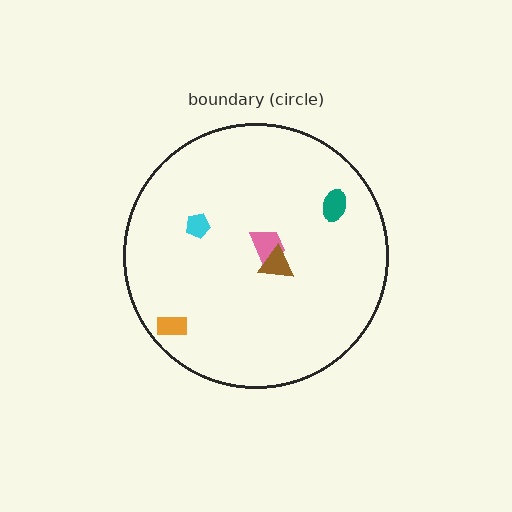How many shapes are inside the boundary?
5 inside, 0 outside.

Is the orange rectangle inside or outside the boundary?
Inside.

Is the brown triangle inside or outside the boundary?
Inside.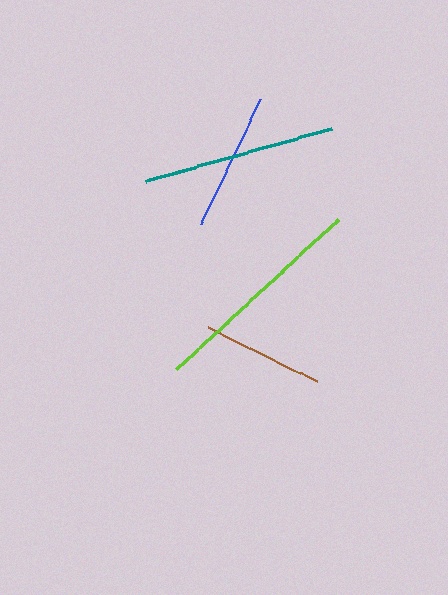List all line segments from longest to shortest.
From longest to shortest: lime, teal, blue, brown.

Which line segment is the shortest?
The brown line is the shortest at approximately 122 pixels.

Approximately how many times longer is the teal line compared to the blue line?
The teal line is approximately 1.4 times the length of the blue line.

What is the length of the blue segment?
The blue segment is approximately 139 pixels long.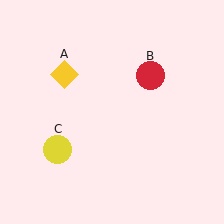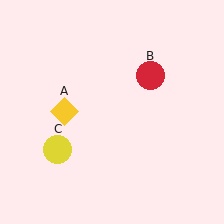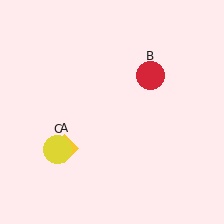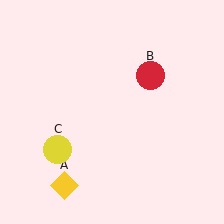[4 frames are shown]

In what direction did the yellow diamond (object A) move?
The yellow diamond (object A) moved down.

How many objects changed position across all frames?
1 object changed position: yellow diamond (object A).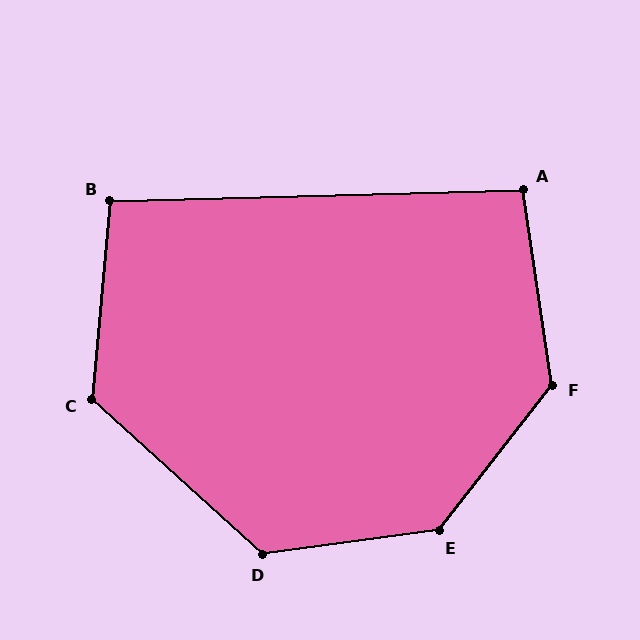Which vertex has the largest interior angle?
E, at approximately 136 degrees.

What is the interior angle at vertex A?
Approximately 97 degrees (obtuse).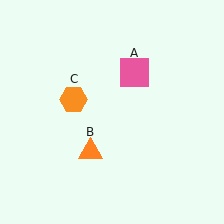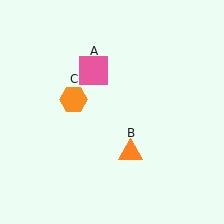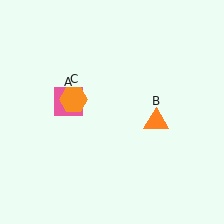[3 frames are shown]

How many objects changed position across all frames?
2 objects changed position: pink square (object A), orange triangle (object B).